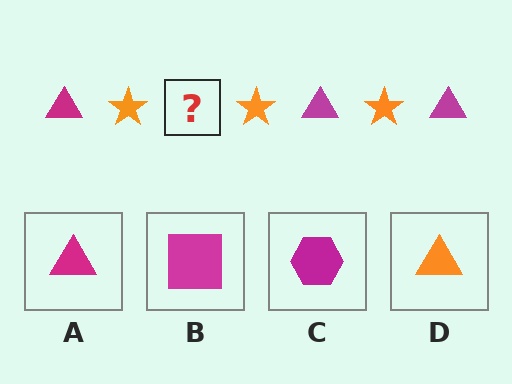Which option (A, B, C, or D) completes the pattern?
A.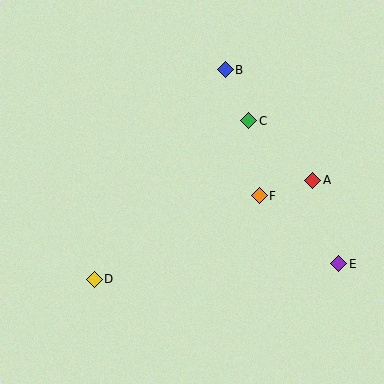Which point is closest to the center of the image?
Point F at (259, 196) is closest to the center.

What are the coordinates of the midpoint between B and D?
The midpoint between B and D is at (160, 175).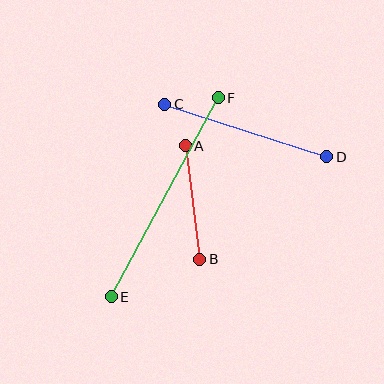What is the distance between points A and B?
The distance is approximately 115 pixels.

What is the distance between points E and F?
The distance is approximately 226 pixels.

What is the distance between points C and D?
The distance is approximately 170 pixels.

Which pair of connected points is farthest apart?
Points E and F are farthest apart.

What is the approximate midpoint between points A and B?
The midpoint is at approximately (193, 202) pixels.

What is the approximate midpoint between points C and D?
The midpoint is at approximately (246, 131) pixels.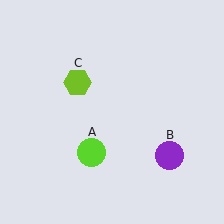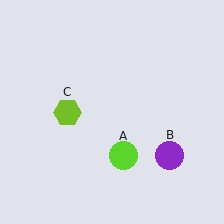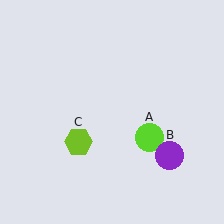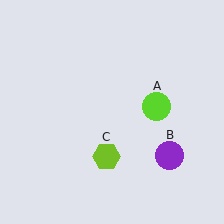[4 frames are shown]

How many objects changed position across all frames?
2 objects changed position: lime circle (object A), lime hexagon (object C).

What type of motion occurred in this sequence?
The lime circle (object A), lime hexagon (object C) rotated counterclockwise around the center of the scene.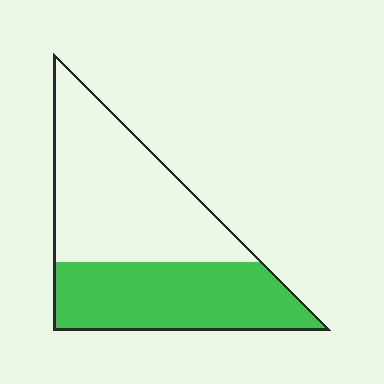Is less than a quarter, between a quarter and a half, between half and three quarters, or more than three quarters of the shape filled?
Between a quarter and a half.